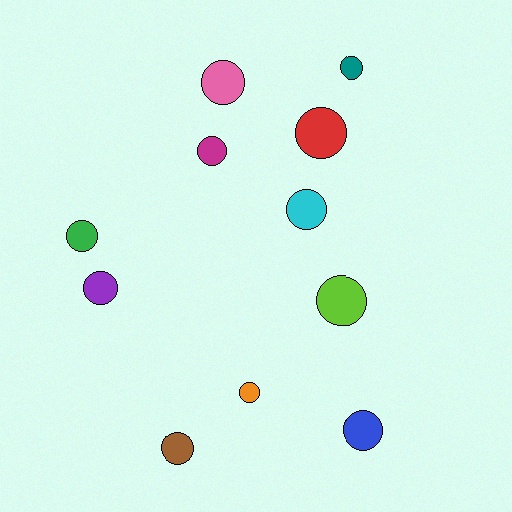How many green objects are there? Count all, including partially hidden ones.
There is 1 green object.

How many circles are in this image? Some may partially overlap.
There are 11 circles.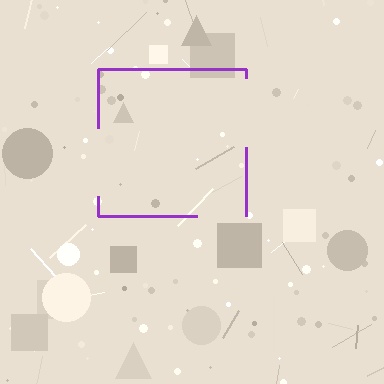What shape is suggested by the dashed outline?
The dashed outline suggests a square.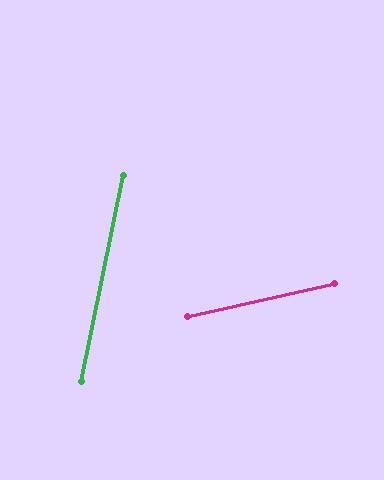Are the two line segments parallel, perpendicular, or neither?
Neither parallel nor perpendicular — they differ by about 66°.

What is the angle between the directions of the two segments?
Approximately 66 degrees.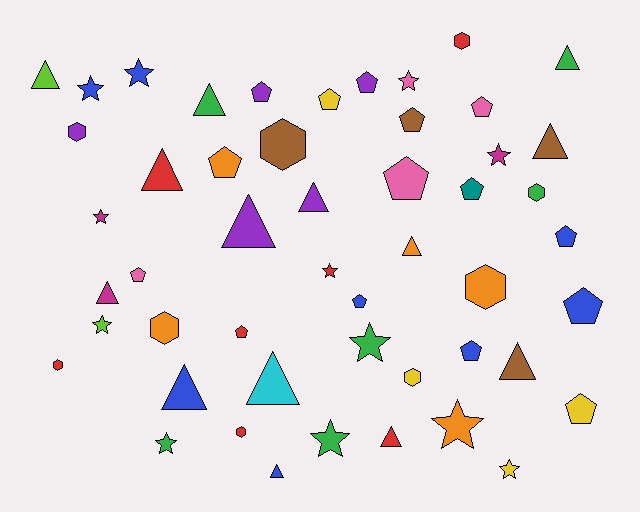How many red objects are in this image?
There are 7 red objects.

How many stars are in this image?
There are 12 stars.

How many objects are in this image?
There are 50 objects.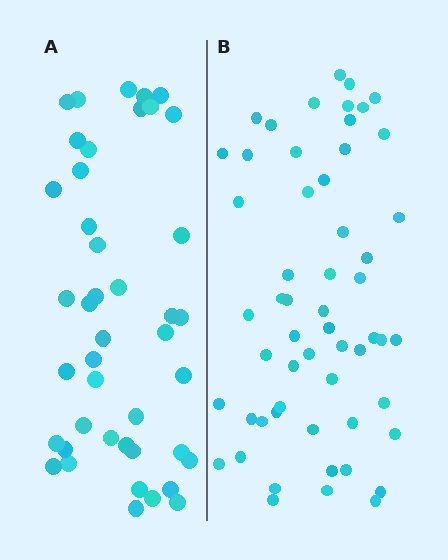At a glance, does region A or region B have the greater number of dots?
Region B (the right region) has more dots.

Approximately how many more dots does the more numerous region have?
Region B has approximately 15 more dots than region A.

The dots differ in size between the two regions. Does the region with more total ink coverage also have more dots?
No. Region A has more total ink coverage because its dots are larger, but region B actually contains more individual dots. Total area can be misleading — the number of items is what matters here.